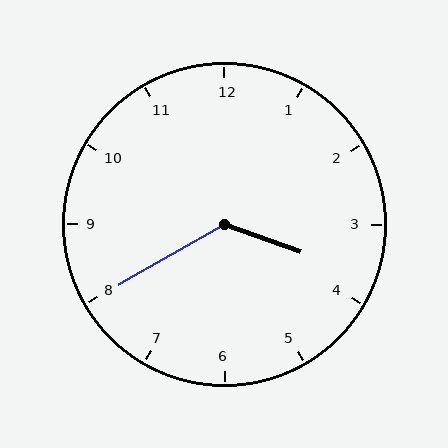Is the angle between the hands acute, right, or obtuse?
It is obtuse.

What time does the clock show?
3:40.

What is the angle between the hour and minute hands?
Approximately 130 degrees.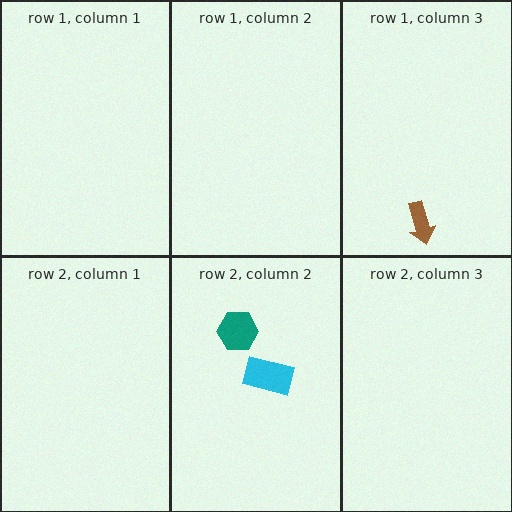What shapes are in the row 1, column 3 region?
The brown arrow.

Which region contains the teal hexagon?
The row 2, column 2 region.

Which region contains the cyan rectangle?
The row 2, column 2 region.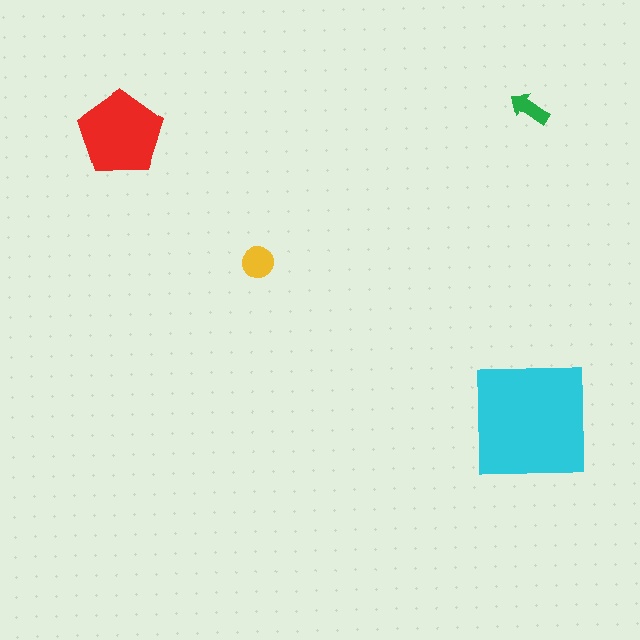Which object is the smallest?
The green arrow.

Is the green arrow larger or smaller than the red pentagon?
Smaller.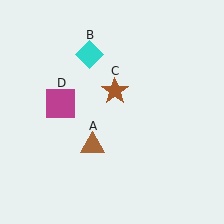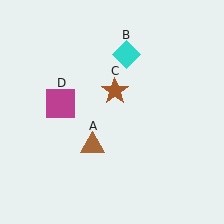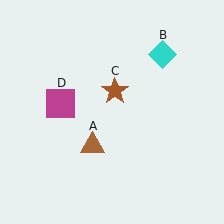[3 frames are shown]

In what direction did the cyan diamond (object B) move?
The cyan diamond (object B) moved right.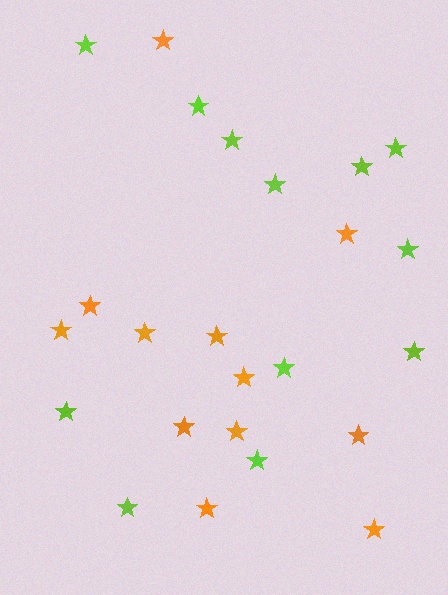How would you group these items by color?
There are 2 groups: one group of lime stars (12) and one group of orange stars (12).